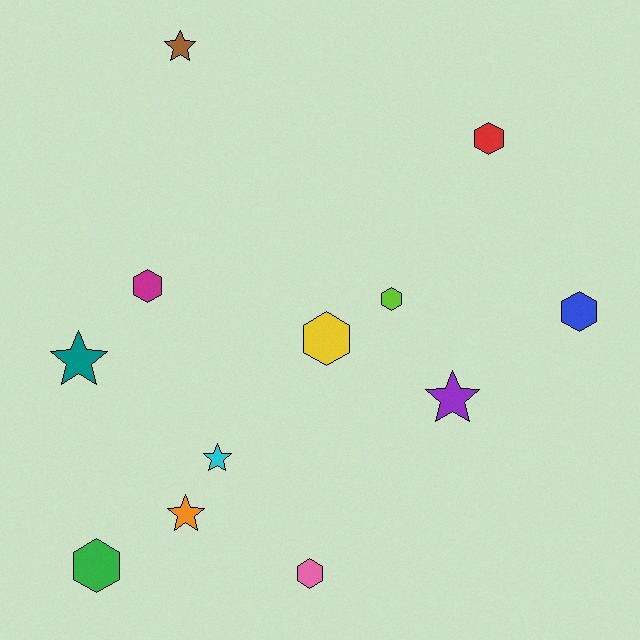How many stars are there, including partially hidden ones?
There are 5 stars.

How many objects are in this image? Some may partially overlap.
There are 12 objects.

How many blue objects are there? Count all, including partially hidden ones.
There is 1 blue object.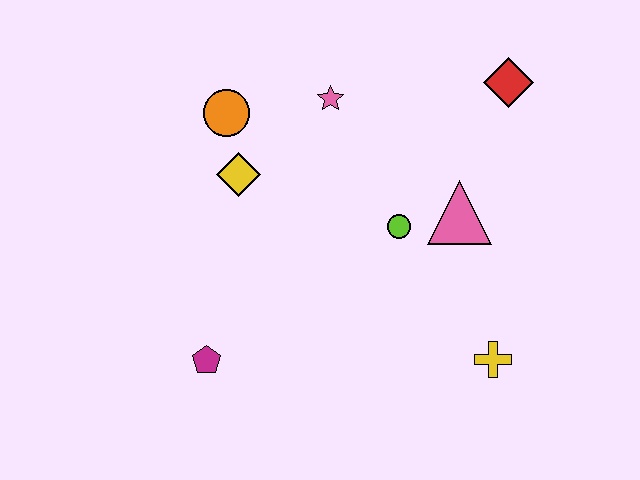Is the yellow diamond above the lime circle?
Yes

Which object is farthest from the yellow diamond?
The yellow cross is farthest from the yellow diamond.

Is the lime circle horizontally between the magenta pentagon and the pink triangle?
Yes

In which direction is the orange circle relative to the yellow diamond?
The orange circle is above the yellow diamond.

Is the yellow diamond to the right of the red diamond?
No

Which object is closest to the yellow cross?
The pink triangle is closest to the yellow cross.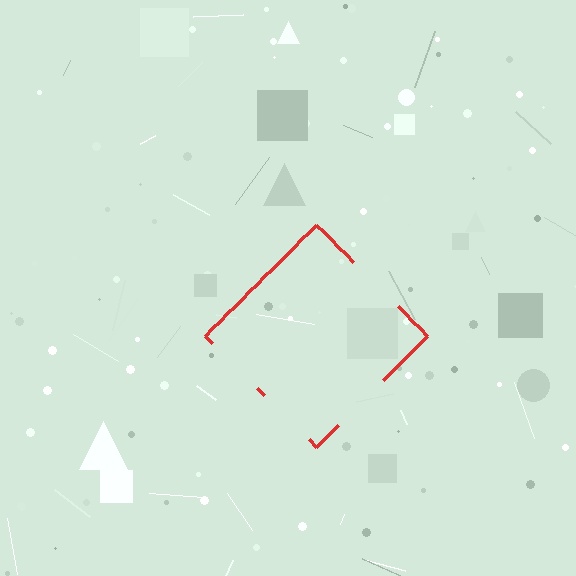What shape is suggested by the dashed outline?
The dashed outline suggests a diamond.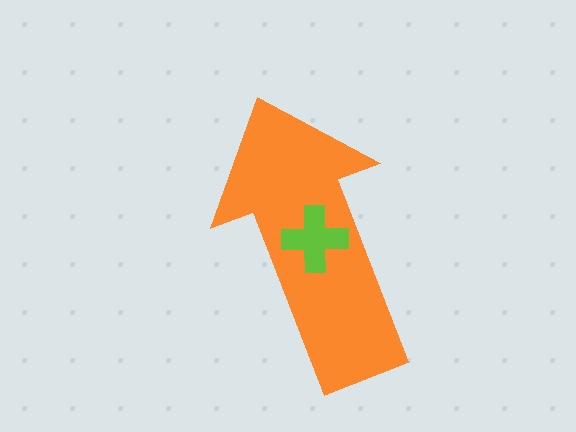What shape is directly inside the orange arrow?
The lime cross.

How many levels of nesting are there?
2.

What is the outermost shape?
The orange arrow.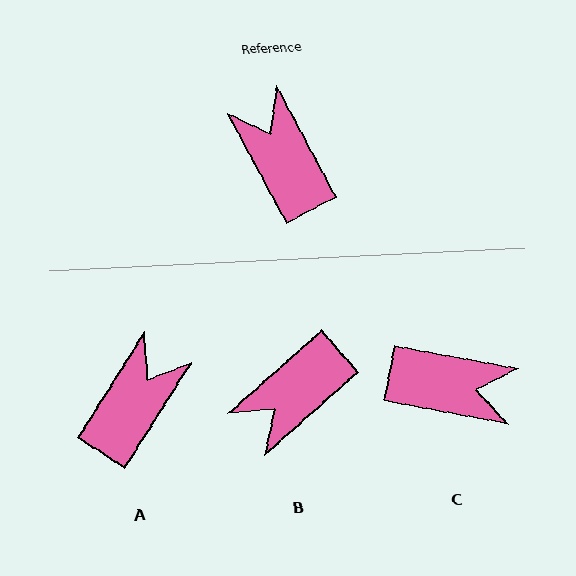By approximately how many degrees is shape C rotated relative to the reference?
Approximately 129 degrees clockwise.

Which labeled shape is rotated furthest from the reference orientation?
C, about 129 degrees away.